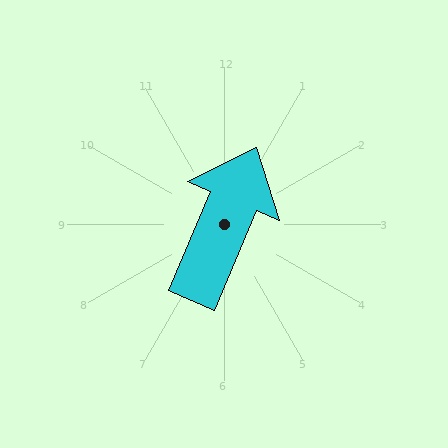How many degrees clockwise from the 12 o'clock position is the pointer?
Approximately 23 degrees.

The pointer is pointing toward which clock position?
Roughly 1 o'clock.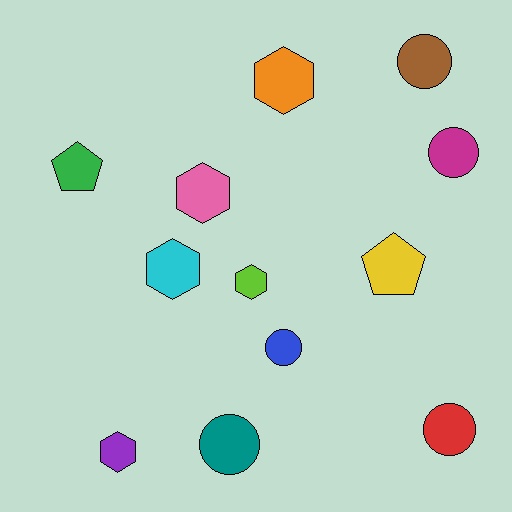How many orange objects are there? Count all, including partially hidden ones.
There is 1 orange object.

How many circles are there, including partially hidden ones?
There are 5 circles.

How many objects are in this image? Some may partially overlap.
There are 12 objects.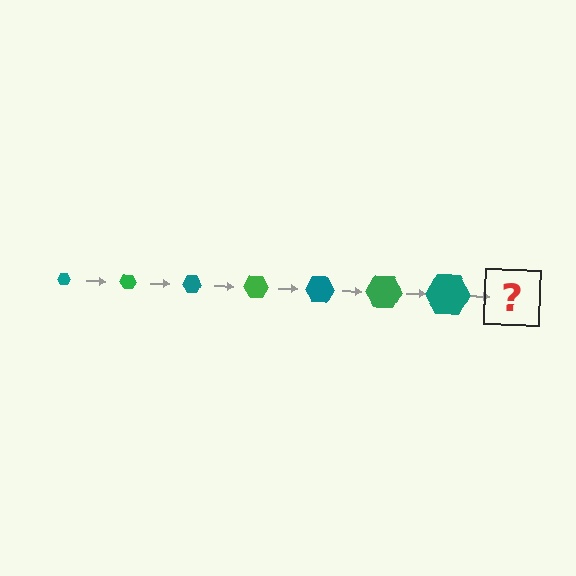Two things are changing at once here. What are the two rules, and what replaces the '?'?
The two rules are that the hexagon grows larger each step and the color cycles through teal and green. The '?' should be a green hexagon, larger than the previous one.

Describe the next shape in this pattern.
It should be a green hexagon, larger than the previous one.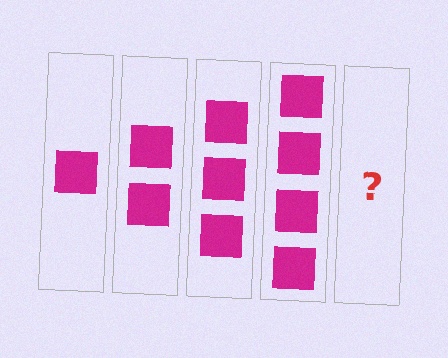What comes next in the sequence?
The next element should be 5 squares.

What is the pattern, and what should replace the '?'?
The pattern is that each step adds one more square. The '?' should be 5 squares.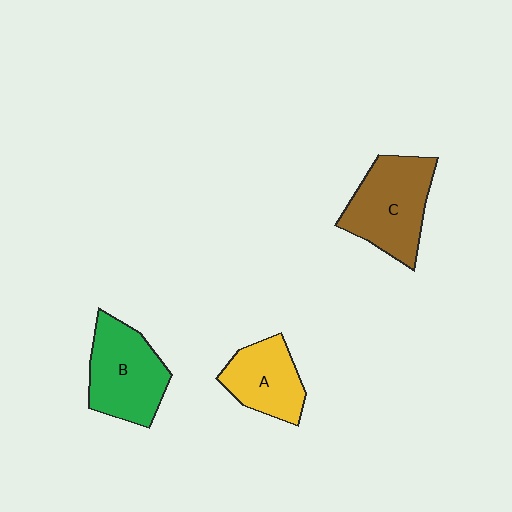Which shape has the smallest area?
Shape A (yellow).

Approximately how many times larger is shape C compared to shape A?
Approximately 1.4 times.